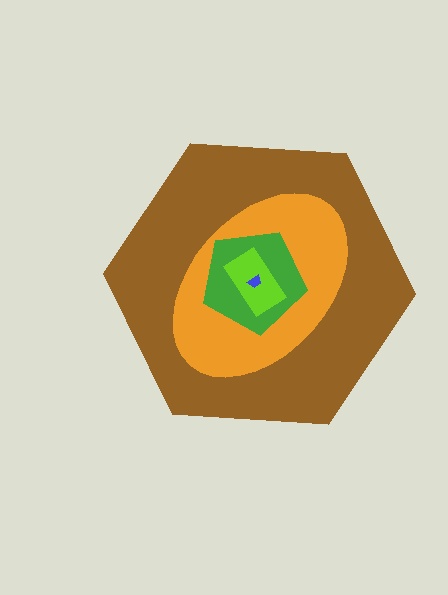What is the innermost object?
The blue trapezoid.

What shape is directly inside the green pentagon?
The lime rectangle.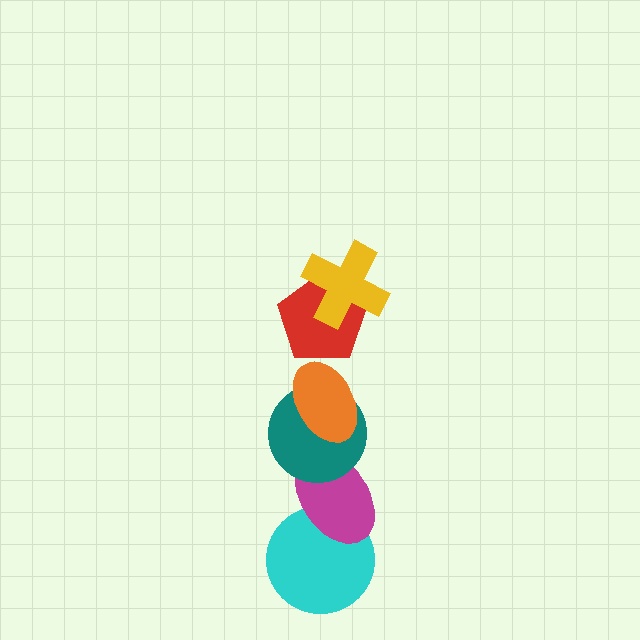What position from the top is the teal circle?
The teal circle is 4th from the top.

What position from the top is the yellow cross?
The yellow cross is 1st from the top.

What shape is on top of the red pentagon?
The yellow cross is on top of the red pentagon.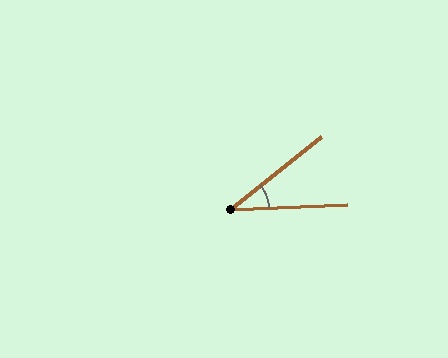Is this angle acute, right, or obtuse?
It is acute.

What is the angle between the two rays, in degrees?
Approximately 36 degrees.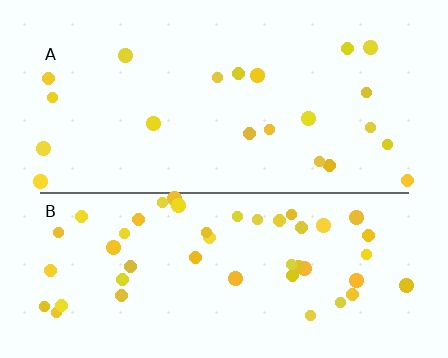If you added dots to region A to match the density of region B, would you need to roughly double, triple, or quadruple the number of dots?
Approximately double.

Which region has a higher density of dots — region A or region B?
B (the bottom).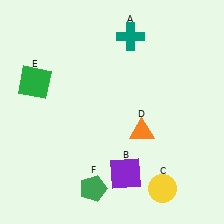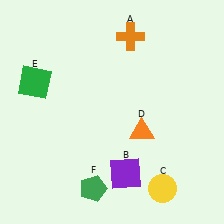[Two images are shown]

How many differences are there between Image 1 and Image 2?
There is 1 difference between the two images.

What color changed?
The cross (A) changed from teal in Image 1 to orange in Image 2.